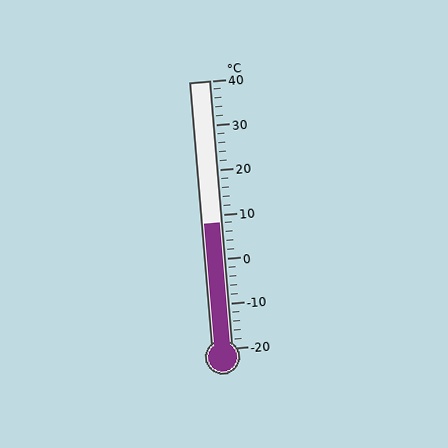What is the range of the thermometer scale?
The thermometer scale ranges from -20°C to 40°C.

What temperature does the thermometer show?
The thermometer shows approximately 8°C.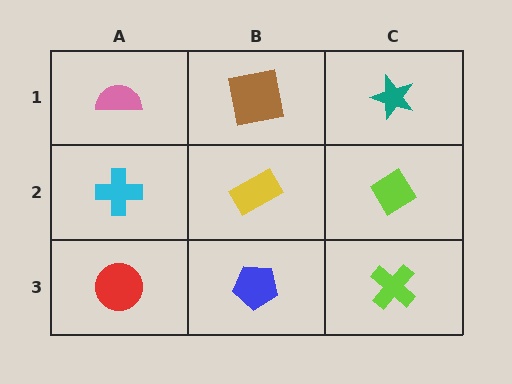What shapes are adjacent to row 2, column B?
A brown square (row 1, column B), a blue pentagon (row 3, column B), a cyan cross (row 2, column A), a lime diamond (row 2, column C).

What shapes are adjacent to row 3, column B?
A yellow rectangle (row 2, column B), a red circle (row 3, column A), a lime cross (row 3, column C).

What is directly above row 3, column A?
A cyan cross.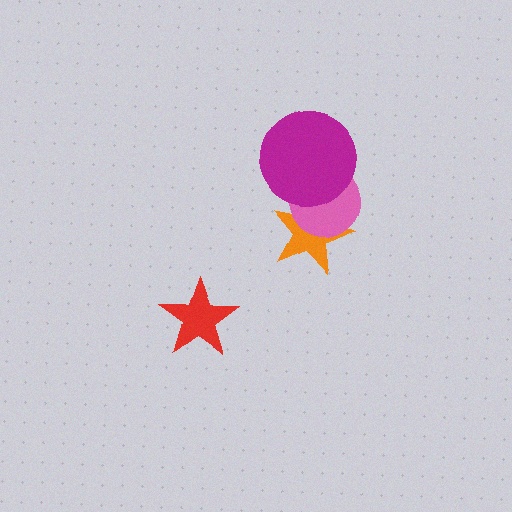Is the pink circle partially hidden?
Yes, it is partially covered by another shape.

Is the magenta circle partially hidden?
No, no other shape covers it.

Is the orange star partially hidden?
Yes, it is partially covered by another shape.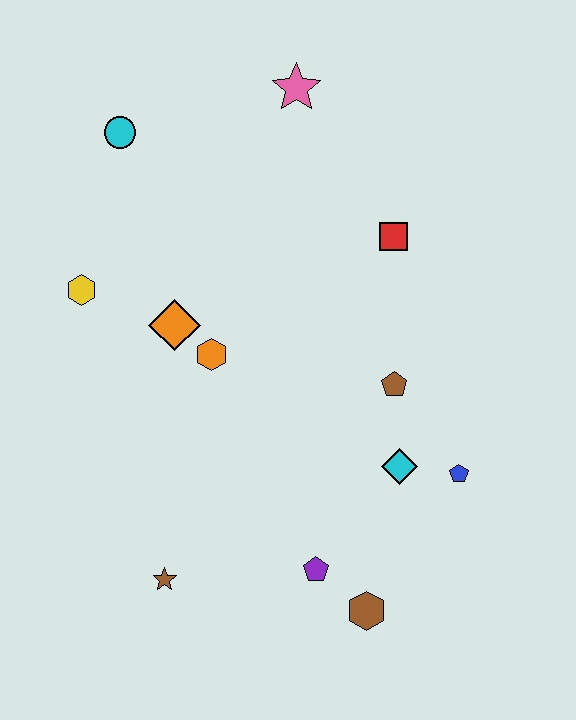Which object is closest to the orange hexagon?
The orange diamond is closest to the orange hexagon.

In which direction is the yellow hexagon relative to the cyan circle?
The yellow hexagon is below the cyan circle.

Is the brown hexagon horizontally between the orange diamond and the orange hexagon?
No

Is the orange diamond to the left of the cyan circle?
No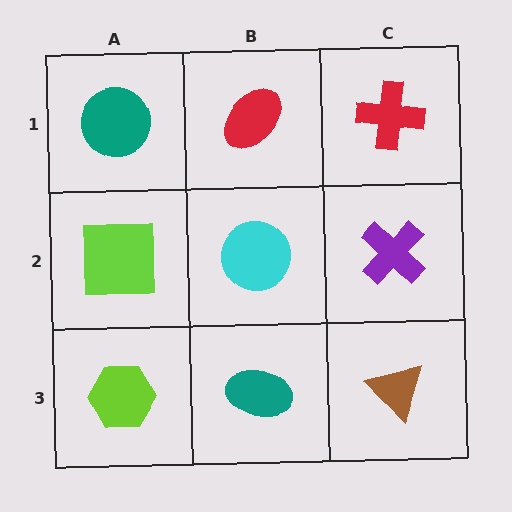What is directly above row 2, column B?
A red ellipse.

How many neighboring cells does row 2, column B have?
4.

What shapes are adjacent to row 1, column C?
A purple cross (row 2, column C), a red ellipse (row 1, column B).